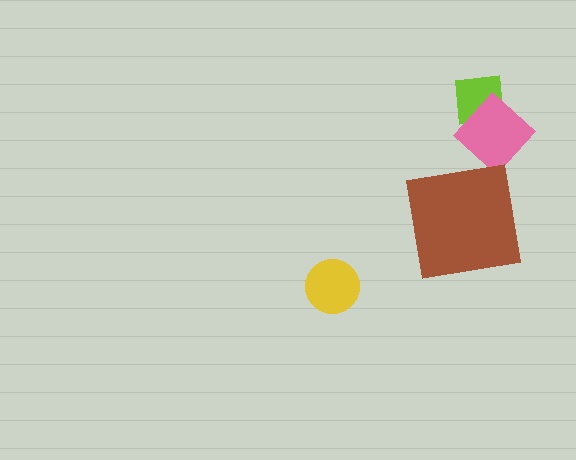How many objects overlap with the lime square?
1 object overlaps with the lime square.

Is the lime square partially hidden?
Yes, it is partially covered by another shape.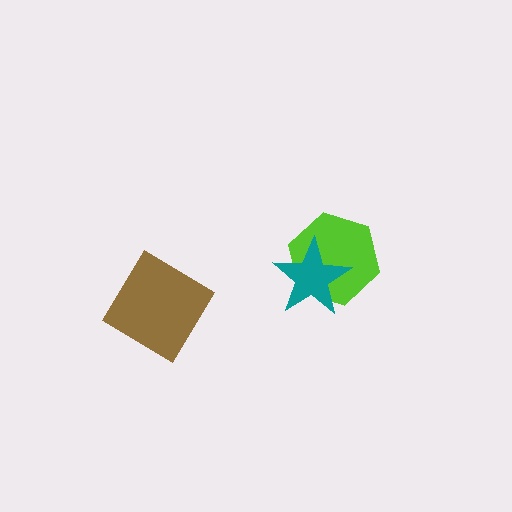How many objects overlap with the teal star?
1 object overlaps with the teal star.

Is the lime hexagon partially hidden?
Yes, it is partially covered by another shape.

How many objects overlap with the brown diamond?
0 objects overlap with the brown diamond.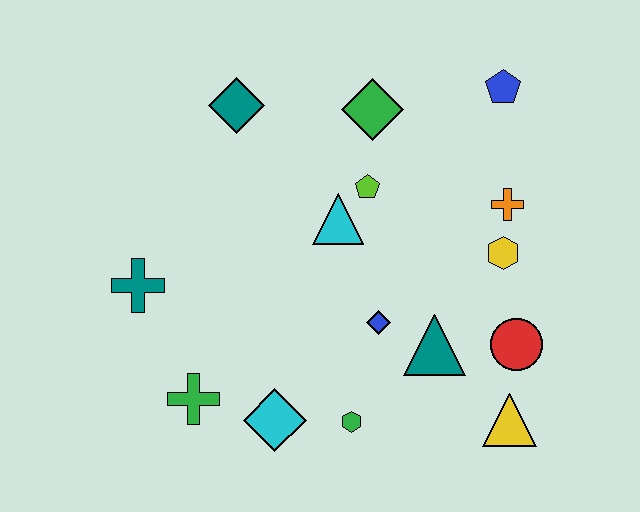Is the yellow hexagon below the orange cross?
Yes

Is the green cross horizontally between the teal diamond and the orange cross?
No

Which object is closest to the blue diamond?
The teal triangle is closest to the blue diamond.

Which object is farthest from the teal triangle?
The teal diamond is farthest from the teal triangle.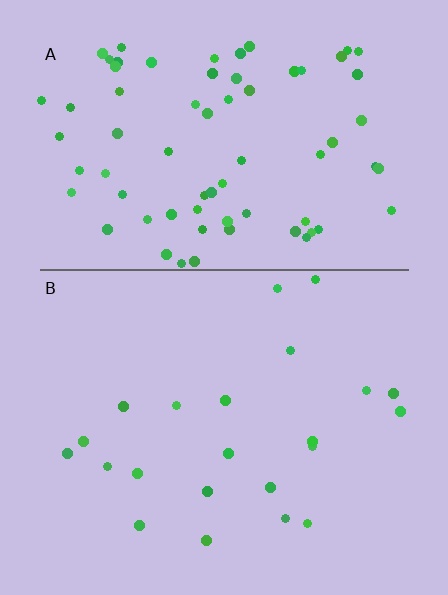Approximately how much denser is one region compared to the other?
Approximately 3.2× — region A over region B.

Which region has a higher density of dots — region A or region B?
A (the top).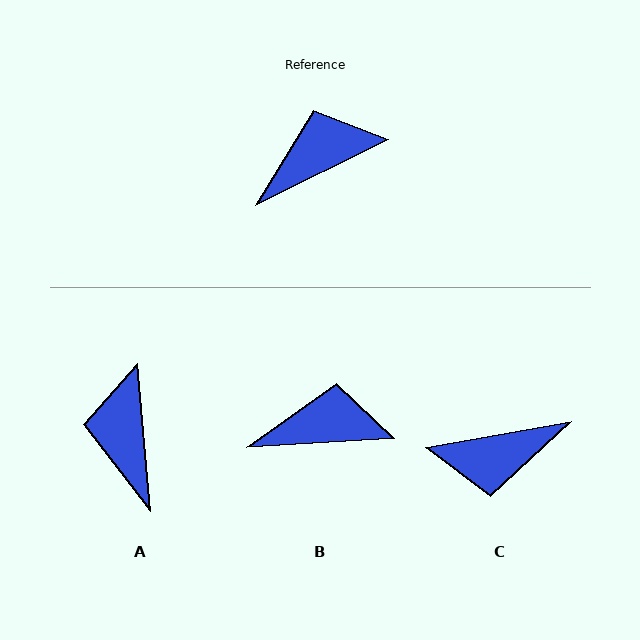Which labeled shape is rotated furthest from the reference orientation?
C, about 164 degrees away.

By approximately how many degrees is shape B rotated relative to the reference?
Approximately 23 degrees clockwise.